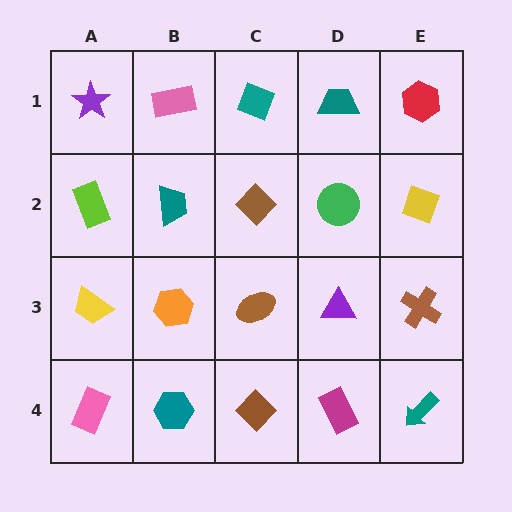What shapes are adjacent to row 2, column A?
A purple star (row 1, column A), a yellow trapezoid (row 3, column A), a teal trapezoid (row 2, column B).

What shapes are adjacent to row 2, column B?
A pink rectangle (row 1, column B), an orange hexagon (row 3, column B), a lime rectangle (row 2, column A), a brown diamond (row 2, column C).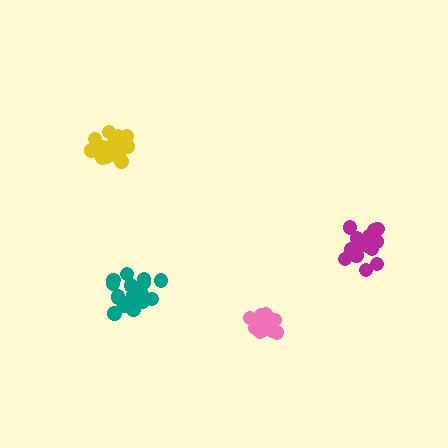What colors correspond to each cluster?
The clusters are colored: magenta, pink, teal, yellow.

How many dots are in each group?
Group 1: 17 dots, Group 2: 17 dots, Group 3: 20 dots, Group 4: 18 dots (72 total).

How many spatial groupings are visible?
There are 4 spatial groupings.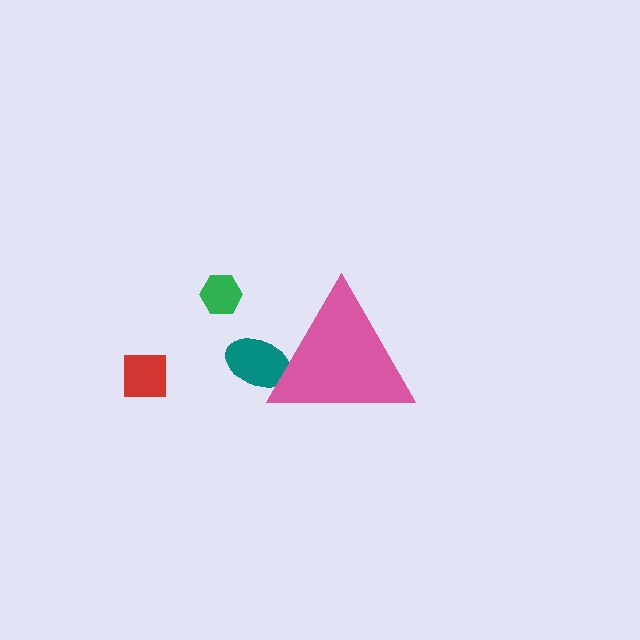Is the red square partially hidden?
No, the red square is fully visible.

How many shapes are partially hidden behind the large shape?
1 shape is partially hidden.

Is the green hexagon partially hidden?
No, the green hexagon is fully visible.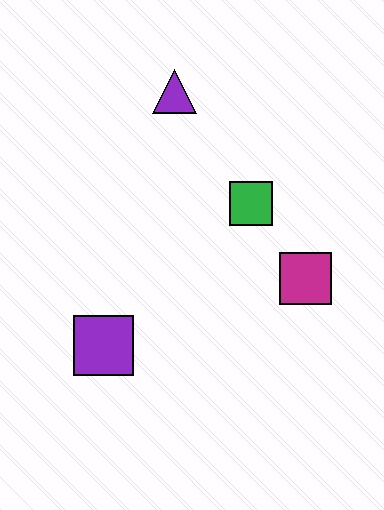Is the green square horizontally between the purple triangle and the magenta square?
Yes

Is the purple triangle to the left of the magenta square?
Yes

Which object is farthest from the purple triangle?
The purple square is farthest from the purple triangle.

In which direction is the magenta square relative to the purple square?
The magenta square is to the right of the purple square.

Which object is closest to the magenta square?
The green square is closest to the magenta square.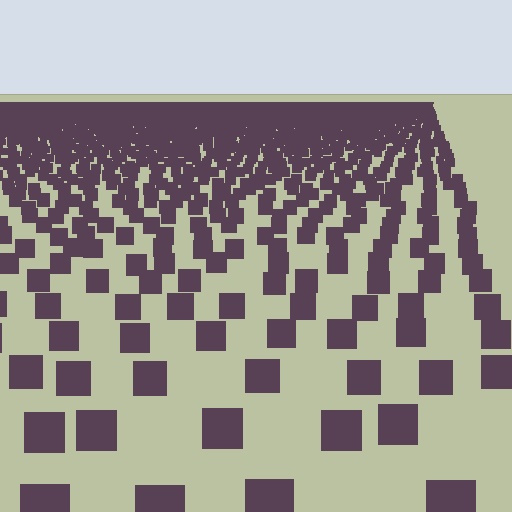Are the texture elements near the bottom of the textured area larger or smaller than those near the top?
Larger. Near the bottom, elements are closer to the viewer and appear at a bigger on-screen size.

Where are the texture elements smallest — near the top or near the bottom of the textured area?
Near the top.